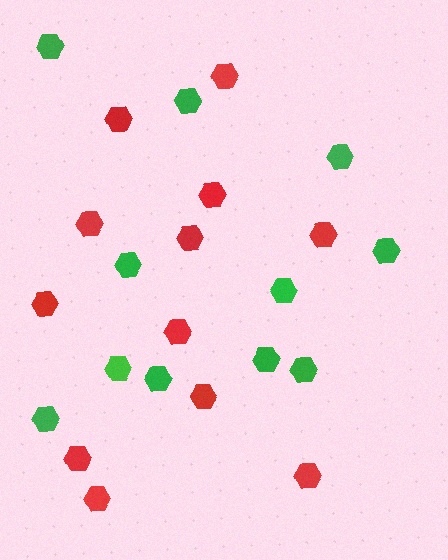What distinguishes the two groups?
There are 2 groups: one group of green hexagons (11) and one group of red hexagons (12).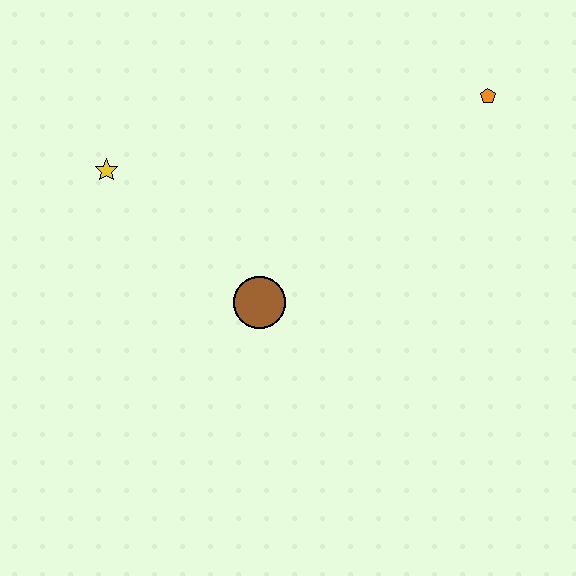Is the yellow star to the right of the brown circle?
No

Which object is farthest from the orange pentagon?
The yellow star is farthest from the orange pentagon.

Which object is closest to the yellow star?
The brown circle is closest to the yellow star.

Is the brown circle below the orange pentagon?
Yes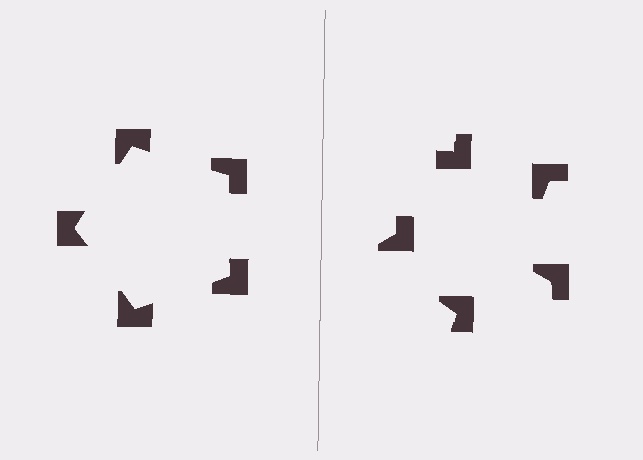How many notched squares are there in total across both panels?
10 — 5 on each side.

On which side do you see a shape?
An illusory pentagon appears on the left side. On the right side the wedge cuts are rotated, so no coherent shape forms.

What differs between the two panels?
The notched squares are positioned identically on both sides; only the wedge orientations differ. On the left they align to a pentagon; on the right they are misaligned.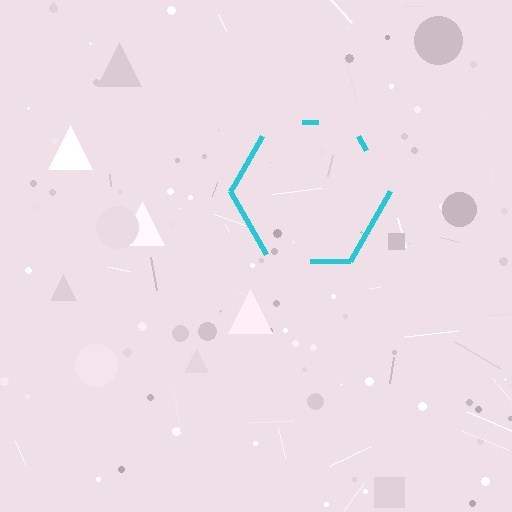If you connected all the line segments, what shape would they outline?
They would outline a hexagon.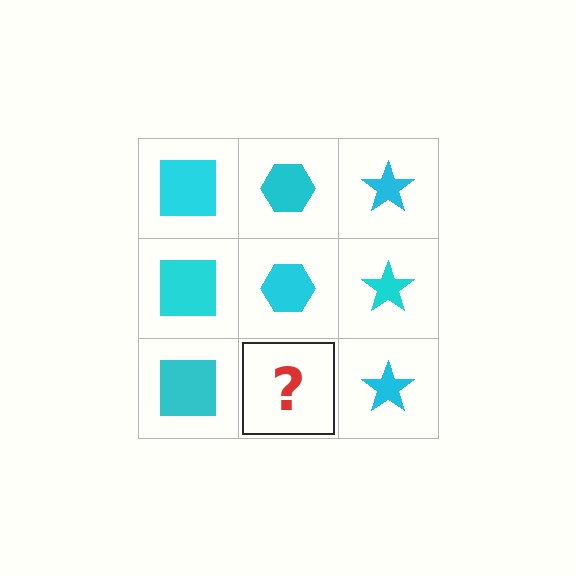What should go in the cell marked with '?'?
The missing cell should contain a cyan hexagon.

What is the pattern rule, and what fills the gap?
The rule is that each column has a consistent shape. The gap should be filled with a cyan hexagon.